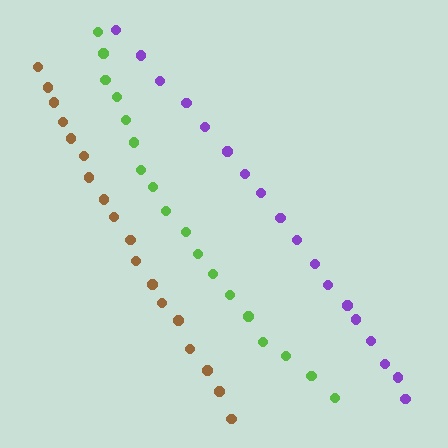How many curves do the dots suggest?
There are 3 distinct paths.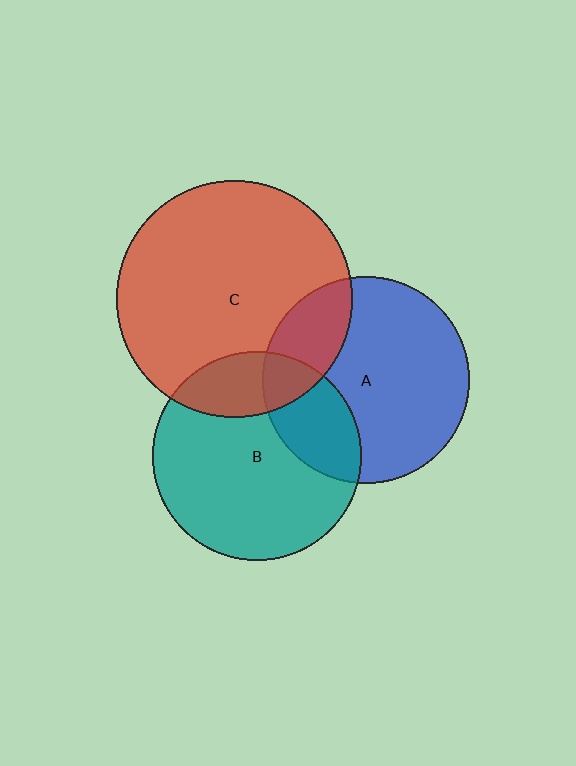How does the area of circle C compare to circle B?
Approximately 1.3 times.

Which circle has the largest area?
Circle C (red).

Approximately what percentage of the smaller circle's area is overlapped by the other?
Approximately 25%.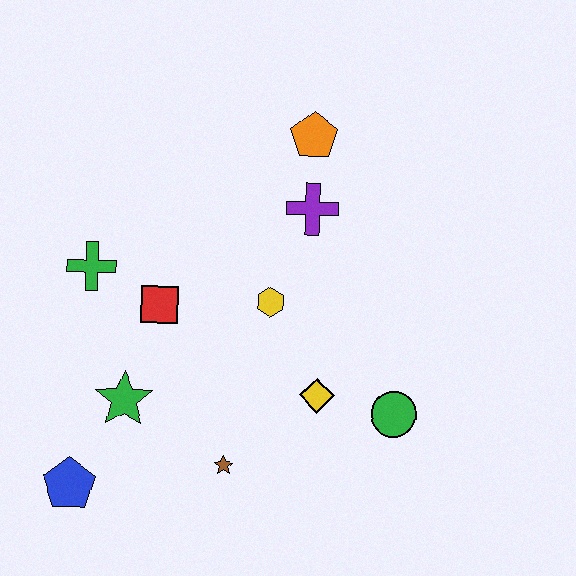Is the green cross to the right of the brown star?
No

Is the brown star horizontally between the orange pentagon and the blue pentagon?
Yes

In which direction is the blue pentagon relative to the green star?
The blue pentagon is below the green star.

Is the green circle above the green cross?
No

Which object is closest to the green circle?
The yellow diamond is closest to the green circle.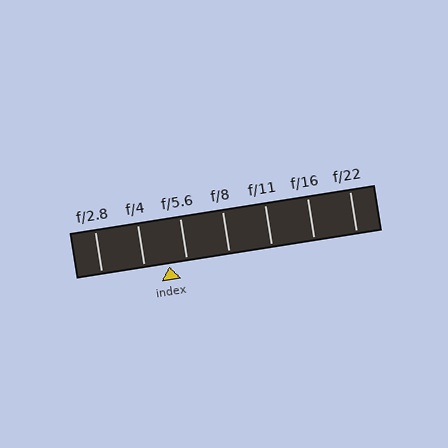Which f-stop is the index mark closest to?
The index mark is closest to f/5.6.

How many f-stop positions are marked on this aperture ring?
There are 7 f-stop positions marked.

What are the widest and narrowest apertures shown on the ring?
The widest aperture shown is f/2.8 and the narrowest is f/22.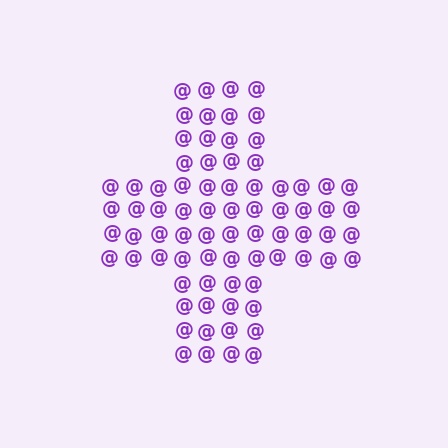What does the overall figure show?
The overall figure shows a cross.